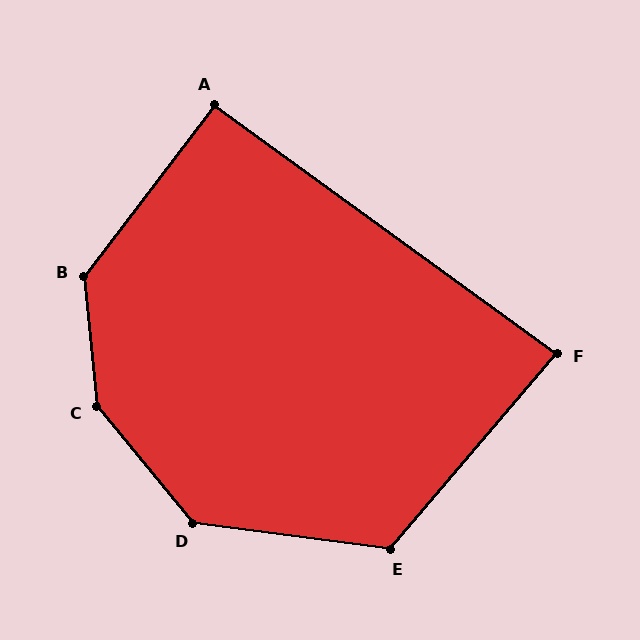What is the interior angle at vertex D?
Approximately 137 degrees (obtuse).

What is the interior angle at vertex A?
Approximately 91 degrees (approximately right).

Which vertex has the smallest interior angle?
F, at approximately 86 degrees.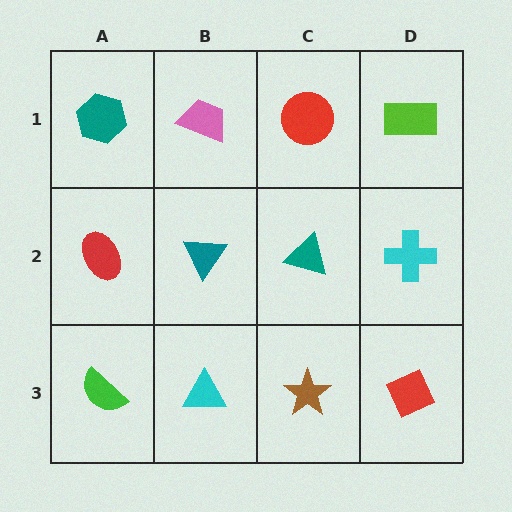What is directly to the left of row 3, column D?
A brown star.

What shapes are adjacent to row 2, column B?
A pink trapezoid (row 1, column B), a cyan triangle (row 3, column B), a red ellipse (row 2, column A), a teal triangle (row 2, column C).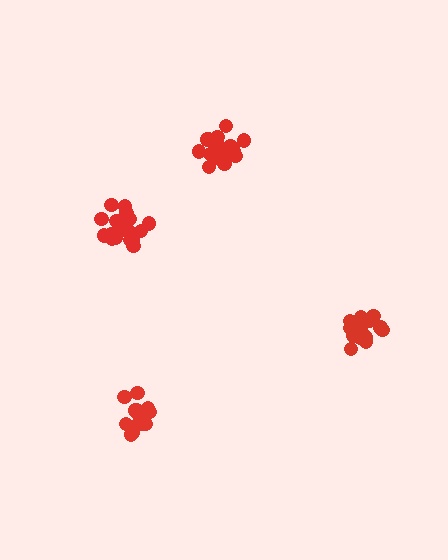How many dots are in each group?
Group 1: 18 dots, Group 2: 19 dots, Group 3: 20 dots, Group 4: 15 dots (72 total).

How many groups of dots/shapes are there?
There are 4 groups.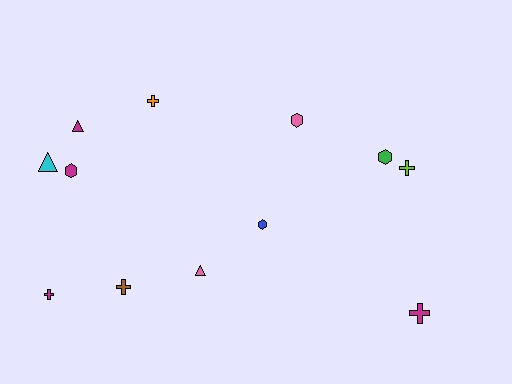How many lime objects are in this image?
There is 1 lime object.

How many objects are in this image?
There are 12 objects.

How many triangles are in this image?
There are 3 triangles.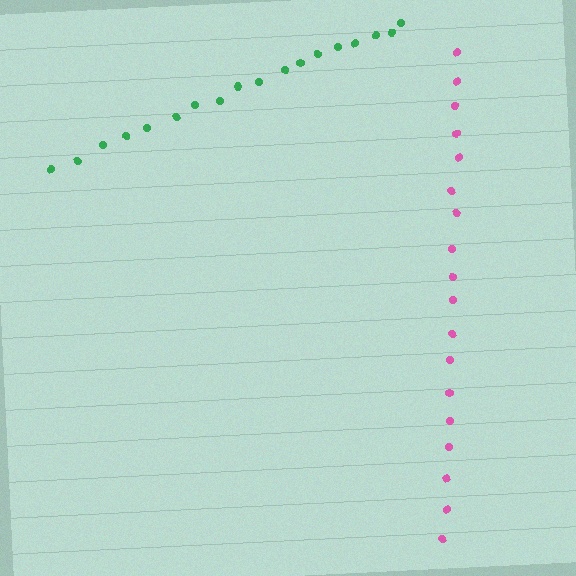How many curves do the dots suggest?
There are 2 distinct paths.